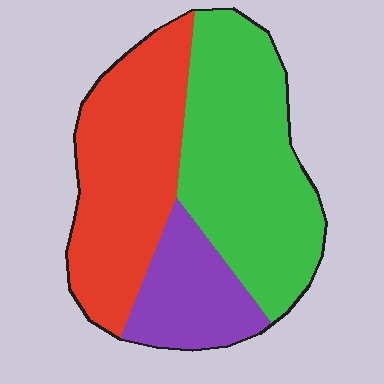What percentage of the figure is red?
Red covers around 40% of the figure.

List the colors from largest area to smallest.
From largest to smallest: green, red, purple.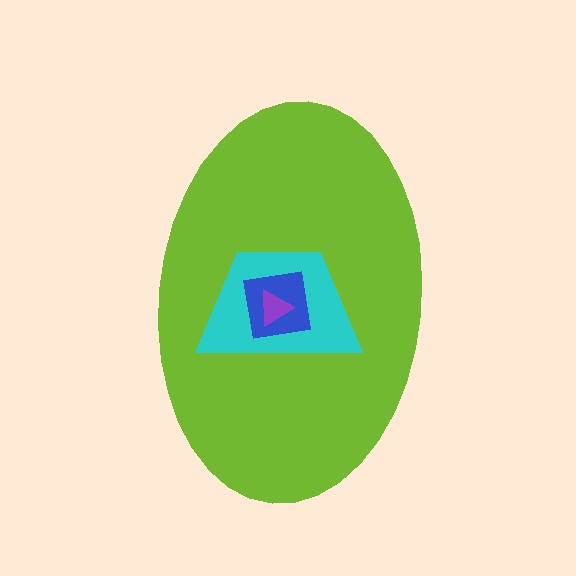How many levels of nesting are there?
4.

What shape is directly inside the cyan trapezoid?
The blue square.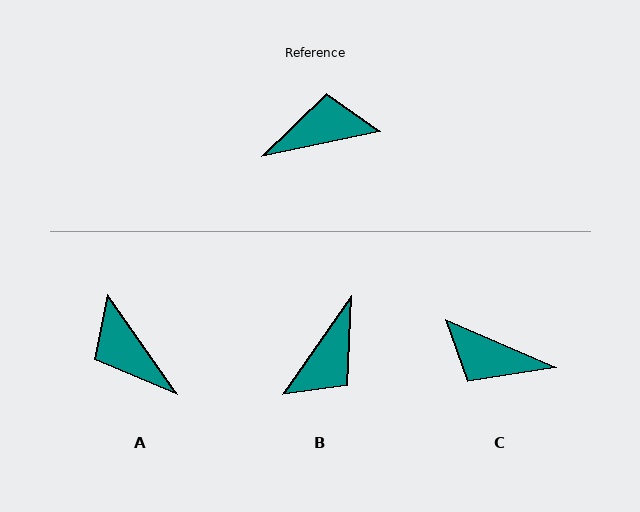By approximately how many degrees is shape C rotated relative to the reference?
Approximately 145 degrees counter-clockwise.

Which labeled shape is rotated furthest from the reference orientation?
C, about 145 degrees away.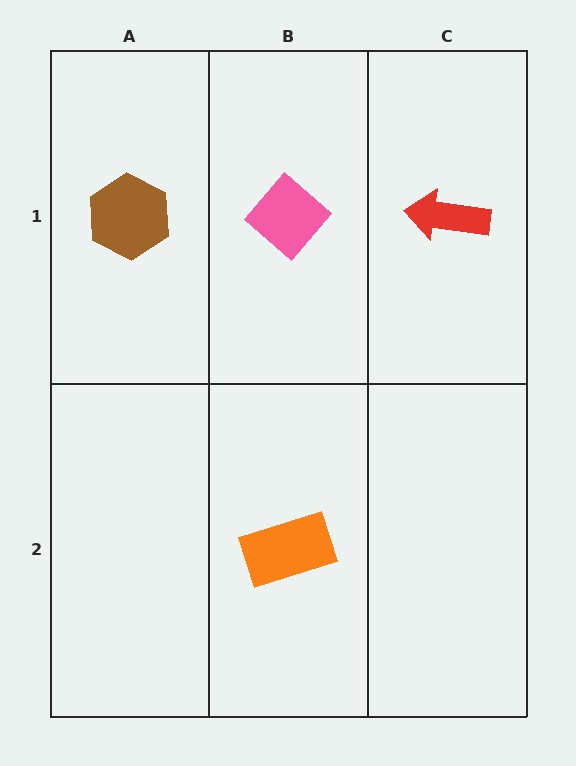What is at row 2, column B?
An orange rectangle.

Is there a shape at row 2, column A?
No, that cell is empty.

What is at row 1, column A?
A brown hexagon.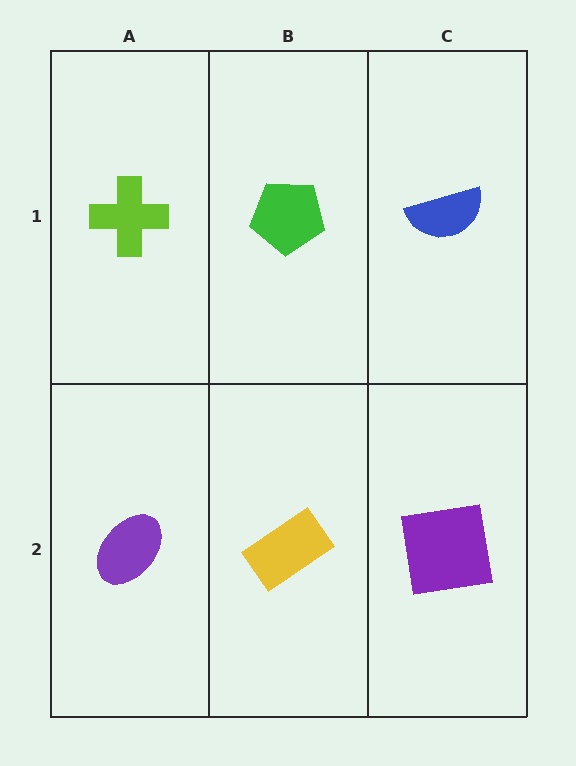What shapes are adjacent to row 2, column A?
A lime cross (row 1, column A), a yellow rectangle (row 2, column B).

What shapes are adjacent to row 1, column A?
A purple ellipse (row 2, column A), a green pentagon (row 1, column B).